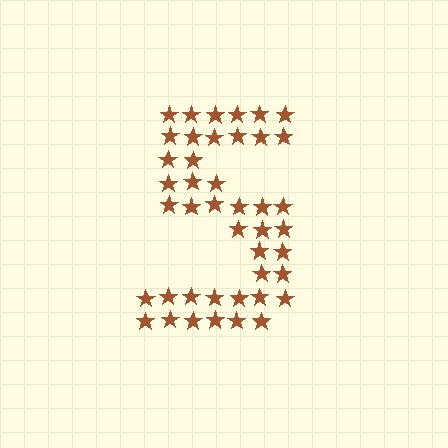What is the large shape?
The large shape is the digit 5.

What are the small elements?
The small elements are stars.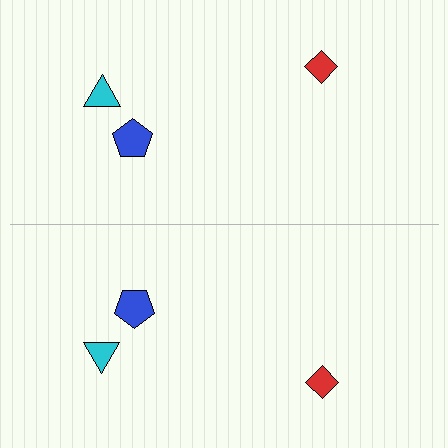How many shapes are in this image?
There are 6 shapes in this image.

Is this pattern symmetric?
Yes, this pattern has bilateral (reflection) symmetry.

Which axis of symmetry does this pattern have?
The pattern has a horizontal axis of symmetry running through the center of the image.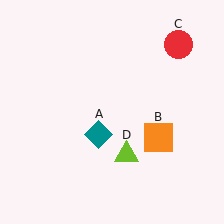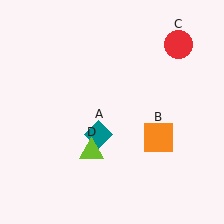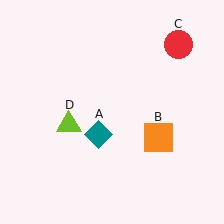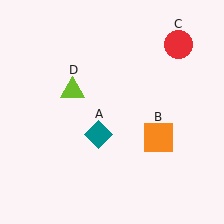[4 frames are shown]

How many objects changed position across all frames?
1 object changed position: lime triangle (object D).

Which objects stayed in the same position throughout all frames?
Teal diamond (object A) and orange square (object B) and red circle (object C) remained stationary.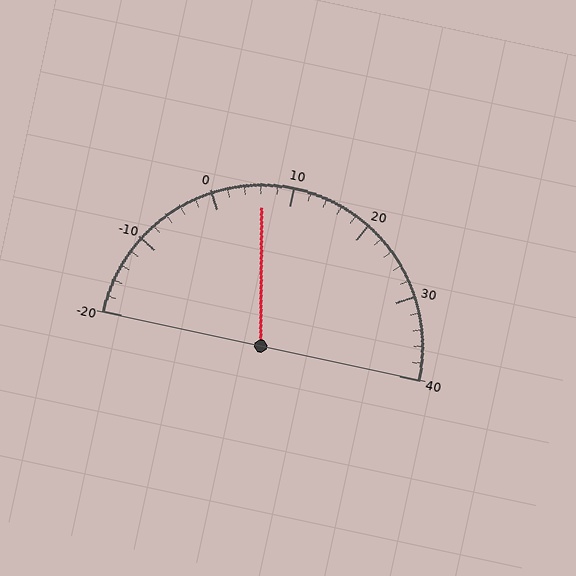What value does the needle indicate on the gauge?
The needle indicates approximately 6.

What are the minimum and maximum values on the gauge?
The gauge ranges from -20 to 40.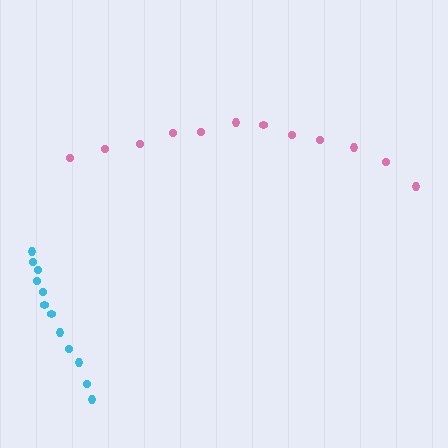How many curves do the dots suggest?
There are 2 distinct paths.